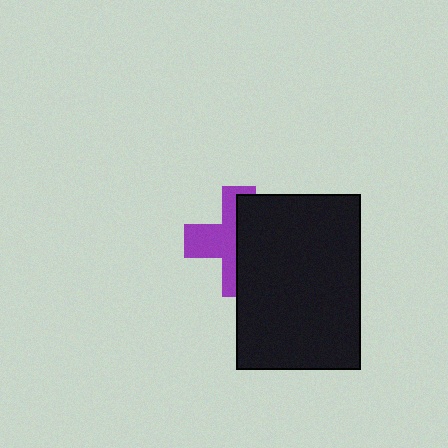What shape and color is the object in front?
The object in front is a black rectangle.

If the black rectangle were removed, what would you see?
You would see the complete purple cross.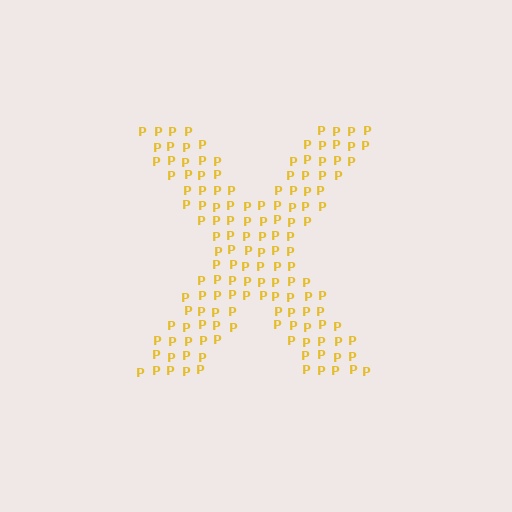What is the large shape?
The large shape is the letter X.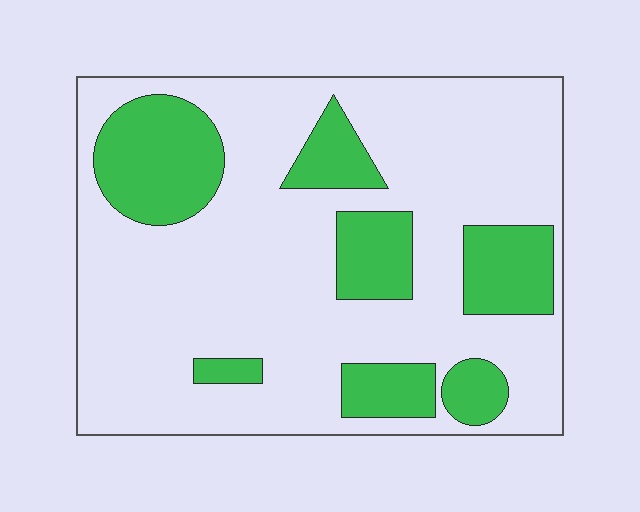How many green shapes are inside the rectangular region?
7.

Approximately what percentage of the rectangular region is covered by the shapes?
Approximately 25%.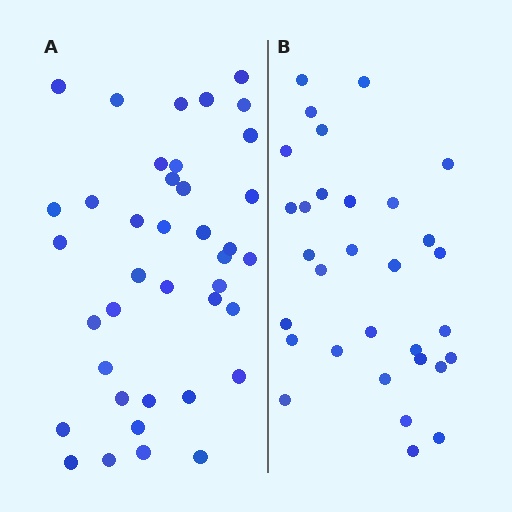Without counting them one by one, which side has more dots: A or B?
Region A (the left region) has more dots.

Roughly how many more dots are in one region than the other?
Region A has roughly 8 or so more dots than region B.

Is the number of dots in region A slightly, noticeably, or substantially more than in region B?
Region A has noticeably more, but not dramatically so. The ratio is roughly 1.3 to 1.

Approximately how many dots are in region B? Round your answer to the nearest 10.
About 30 dots. (The exact count is 31, which rounds to 30.)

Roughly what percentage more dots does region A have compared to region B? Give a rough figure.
About 25% more.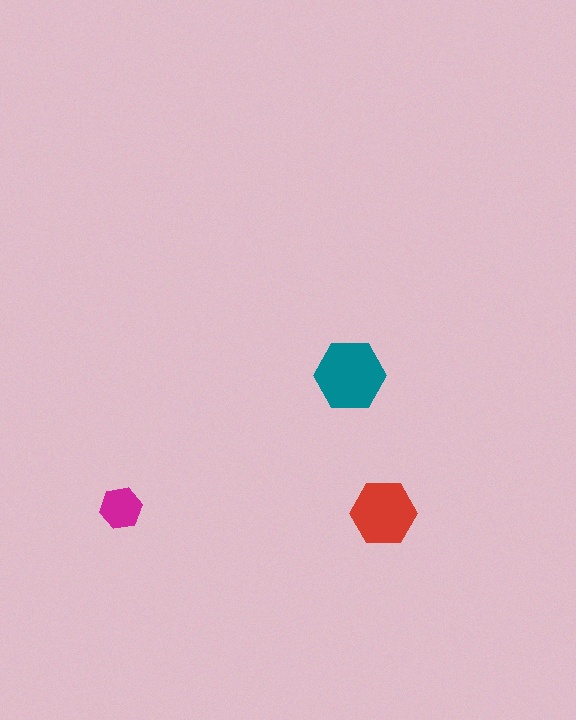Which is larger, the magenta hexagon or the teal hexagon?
The teal one.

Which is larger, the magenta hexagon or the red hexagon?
The red one.